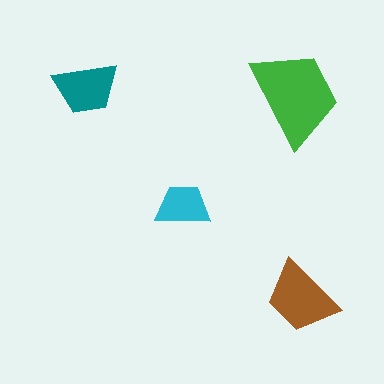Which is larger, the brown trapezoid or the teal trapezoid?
The brown one.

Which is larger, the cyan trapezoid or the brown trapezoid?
The brown one.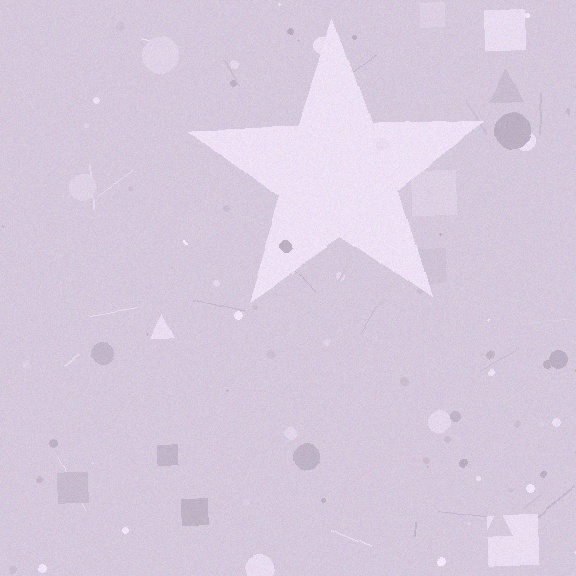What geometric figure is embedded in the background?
A star is embedded in the background.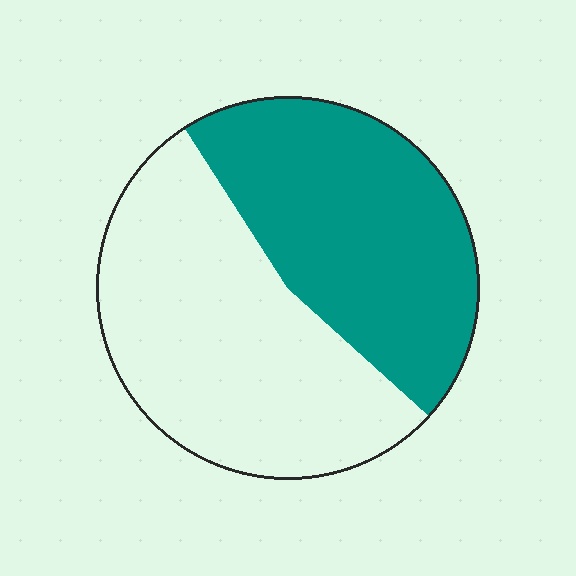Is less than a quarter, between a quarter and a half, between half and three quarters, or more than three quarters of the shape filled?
Between a quarter and a half.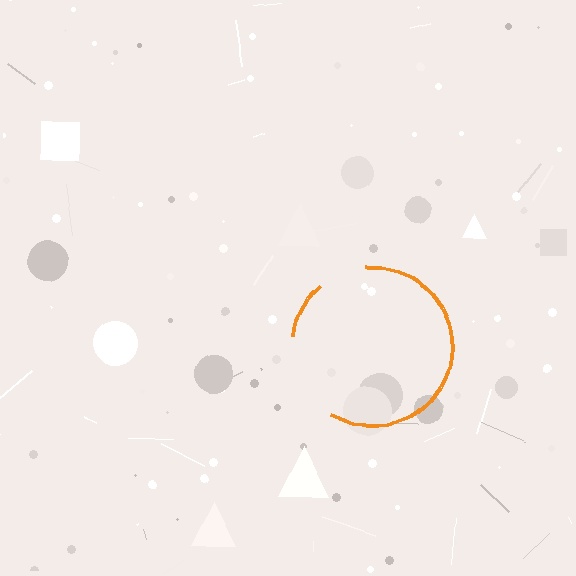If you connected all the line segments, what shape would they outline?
They would outline a circle.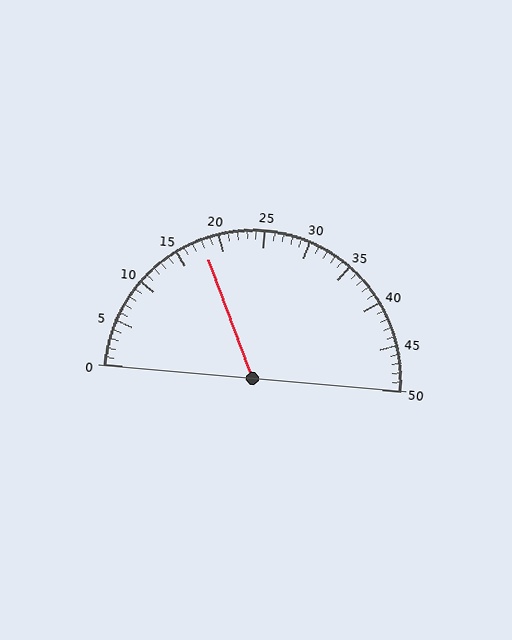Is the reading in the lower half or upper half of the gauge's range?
The reading is in the lower half of the range (0 to 50).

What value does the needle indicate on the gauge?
The needle indicates approximately 18.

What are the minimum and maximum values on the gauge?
The gauge ranges from 0 to 50.